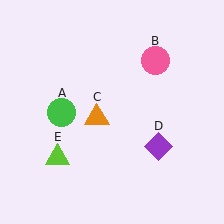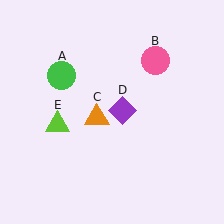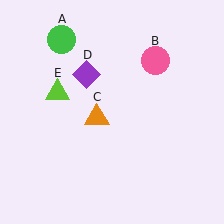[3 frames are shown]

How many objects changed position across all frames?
3 objects changed position: green circle (object A), purple diamond (object D), lime triangle (object E).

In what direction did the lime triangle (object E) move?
The lime triangle (object E) moved up.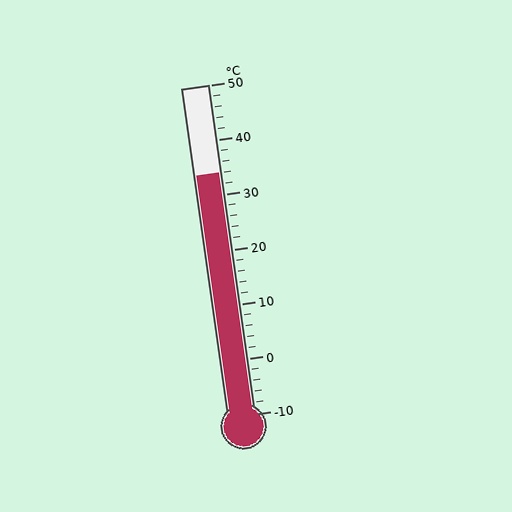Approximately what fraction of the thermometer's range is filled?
The thermometer is filled to approximately 75% of its range.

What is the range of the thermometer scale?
The thermometer scale ranges from -10°C to 50°C.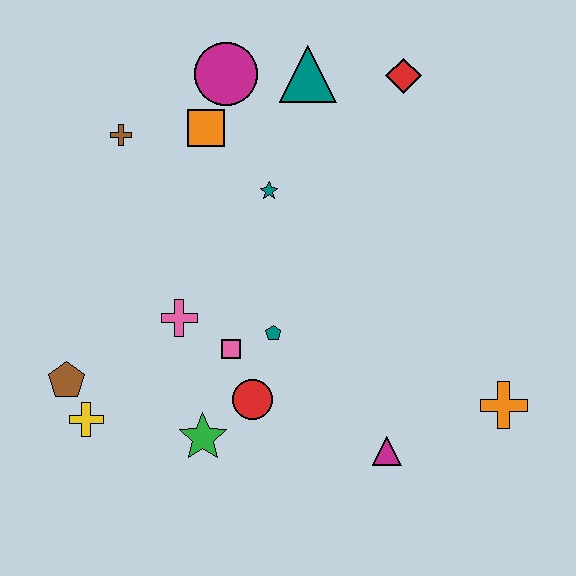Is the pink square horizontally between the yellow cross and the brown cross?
No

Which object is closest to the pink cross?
The pink square is closest to the pink cross.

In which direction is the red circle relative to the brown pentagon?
The red circle is to the right of the brown pentagon.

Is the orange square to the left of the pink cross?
No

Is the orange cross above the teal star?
No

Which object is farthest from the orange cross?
The brown cross is farthest from the orange cross.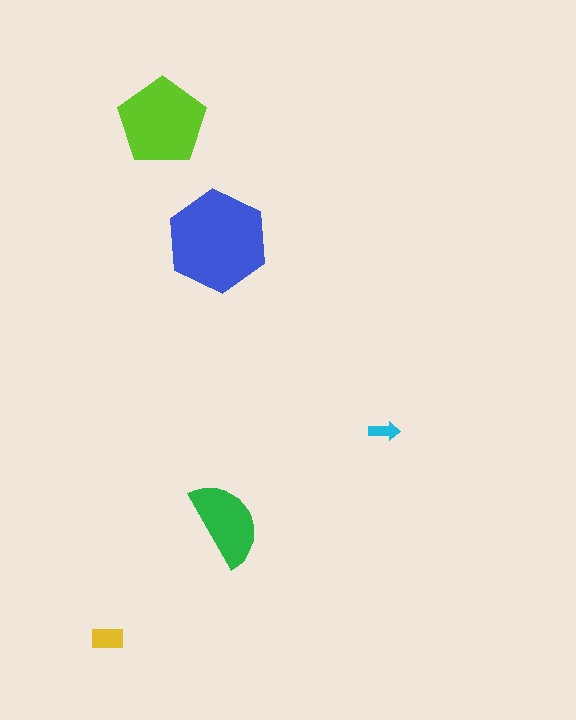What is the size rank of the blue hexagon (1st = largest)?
1st.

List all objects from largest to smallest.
The blue hexagon, the lime pentagon, the green semicircle, the yellow rectangle, the cyan arrow.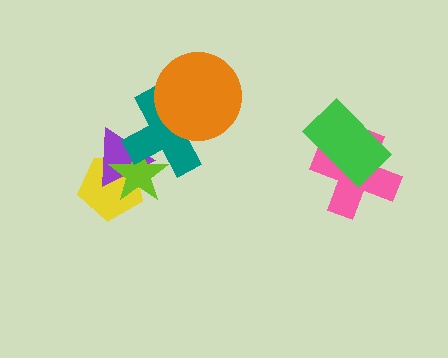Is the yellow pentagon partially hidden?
Yes, it is partially covered by another shape.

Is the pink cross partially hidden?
Yes, it is partially covered by another shape.